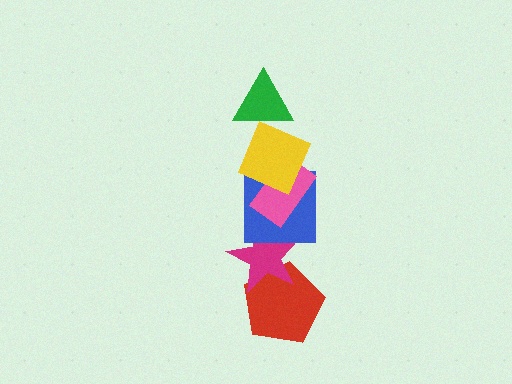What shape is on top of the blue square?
The pink rectangle is on top of the blue square.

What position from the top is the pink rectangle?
The pink rectangle is 3rd from the top.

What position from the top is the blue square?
The blue square is 4th from the top.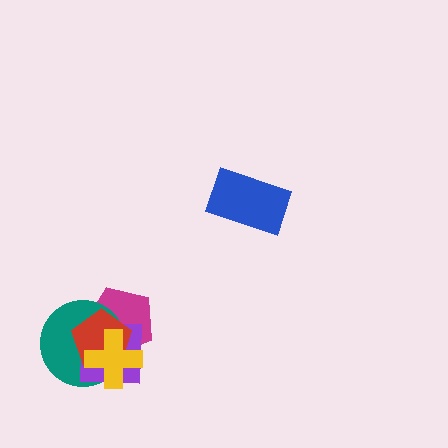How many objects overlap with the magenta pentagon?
4 objects overlap with the magenta pentagon.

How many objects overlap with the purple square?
4 objects overlap with the purple square.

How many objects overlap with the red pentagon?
4 objects overlap with the red pentagon.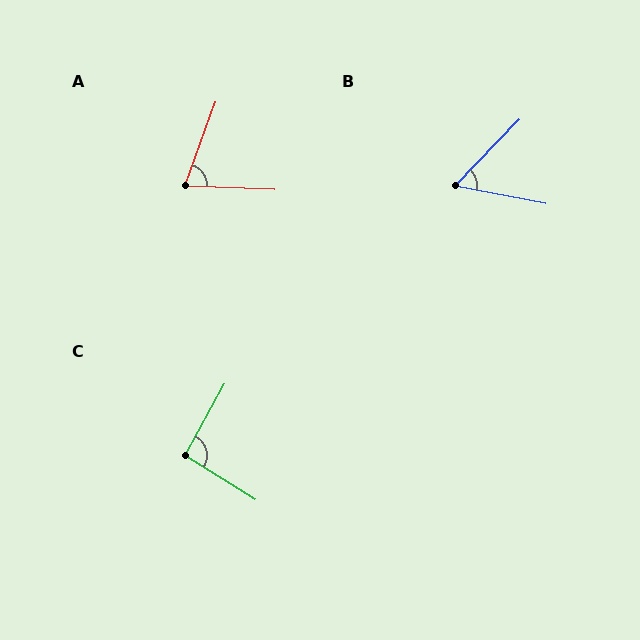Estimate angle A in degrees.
Approximately 72 degrees.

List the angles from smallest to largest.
B (56°), A (72°), C (93°).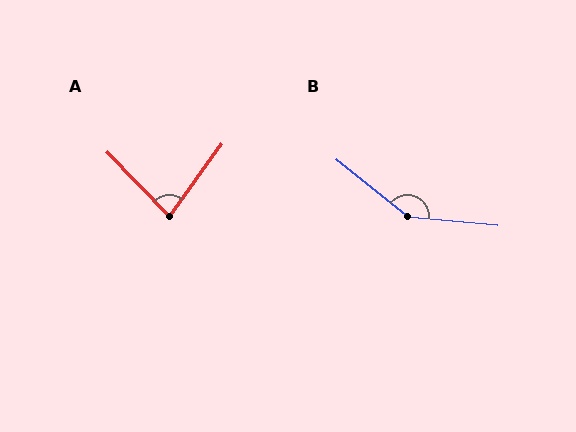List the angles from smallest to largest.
A (80°), B (147°).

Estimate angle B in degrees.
Approximately 147 degrees.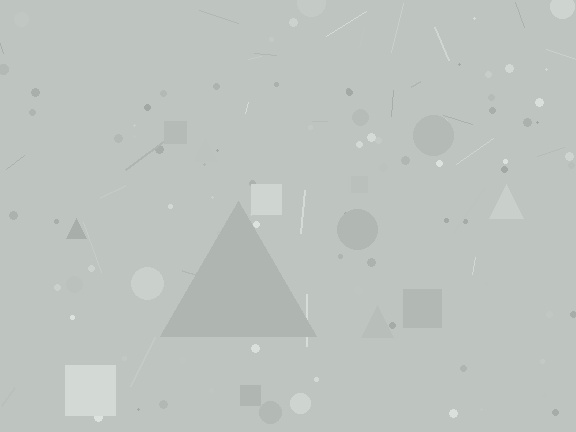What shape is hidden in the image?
A triangle is hidden in the image.